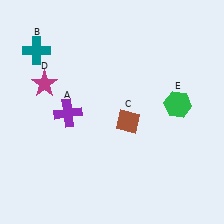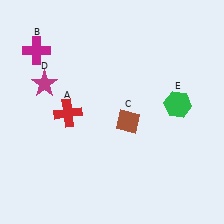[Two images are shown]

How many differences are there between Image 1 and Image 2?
There are 2 differences between the two images.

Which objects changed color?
A changed from purple to red. B changed from teal to magenta.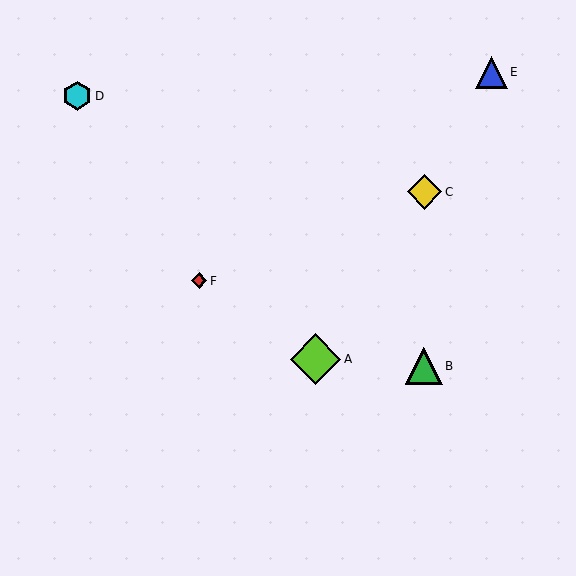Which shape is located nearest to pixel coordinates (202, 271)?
The red diamond (labeled F) at (199, 281) is nearest to that location.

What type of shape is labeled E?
Shape E is a blue triangle.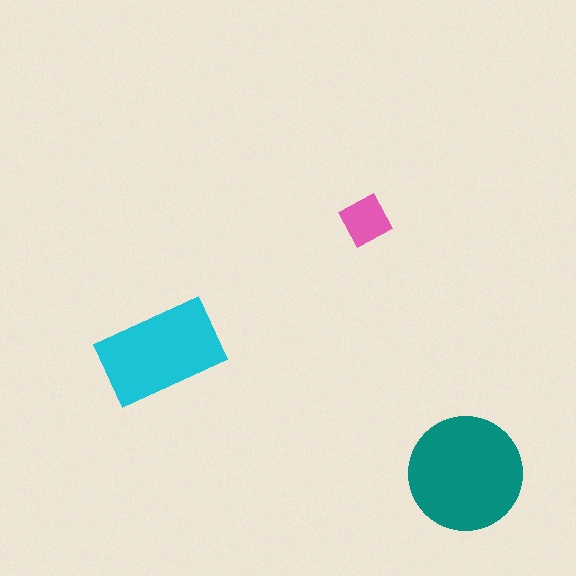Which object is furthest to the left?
The cyan rectangle is leftmost.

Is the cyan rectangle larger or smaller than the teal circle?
Smaller.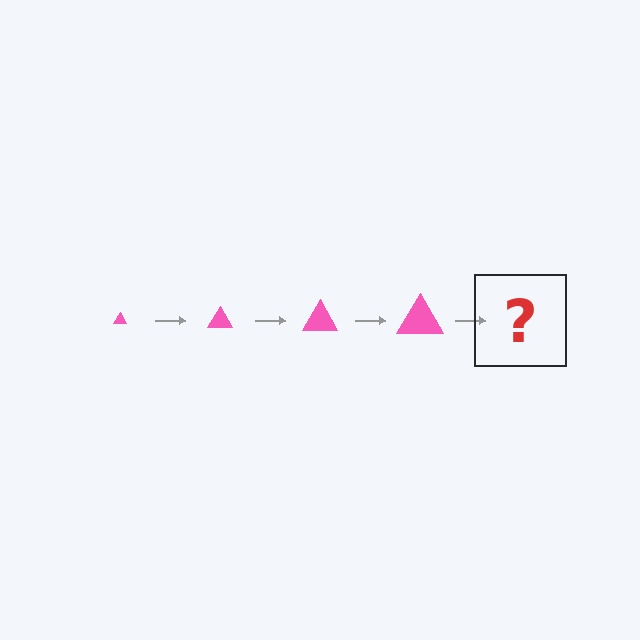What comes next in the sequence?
The next element should be a pink triangle, larger than the previous one.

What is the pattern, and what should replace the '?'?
The pattern is that the triangle gets progressively larger each step. The '?' should be a pink triangle, larger than the previous one.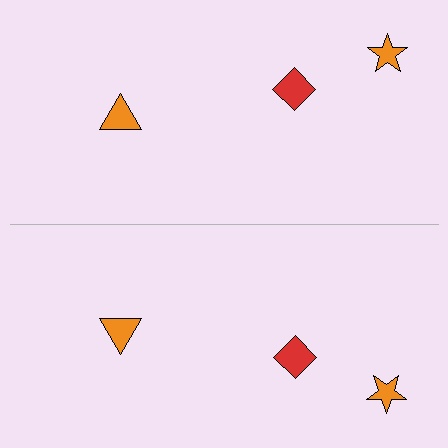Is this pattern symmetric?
Yes, this pattern has bilateral (reflection) symmetry.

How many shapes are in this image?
There are 6 shapes in this image.